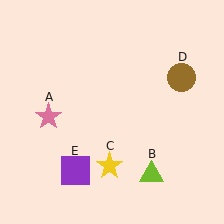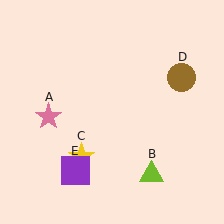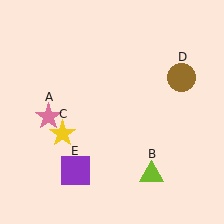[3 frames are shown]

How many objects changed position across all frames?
1 object changed position: yellow star (object C).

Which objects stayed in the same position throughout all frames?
Pink star (object A) and lime triangle (object B) and brown circle (object D) and purple square (object E) remained stationary.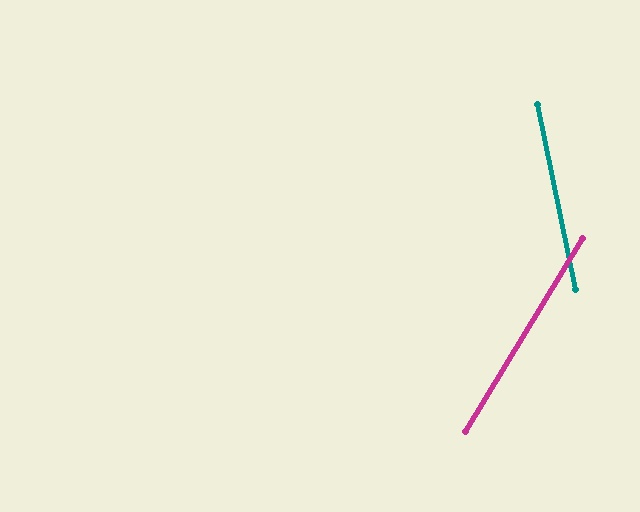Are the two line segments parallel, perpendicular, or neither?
Neither parallel nor perpendicular — they differ by about 43°.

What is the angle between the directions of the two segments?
Approximately 43 degrees.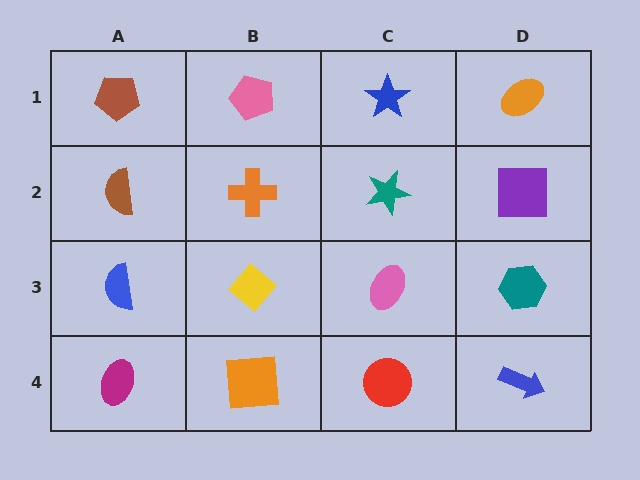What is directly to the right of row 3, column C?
A teal hexagon.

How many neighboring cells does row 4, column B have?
3.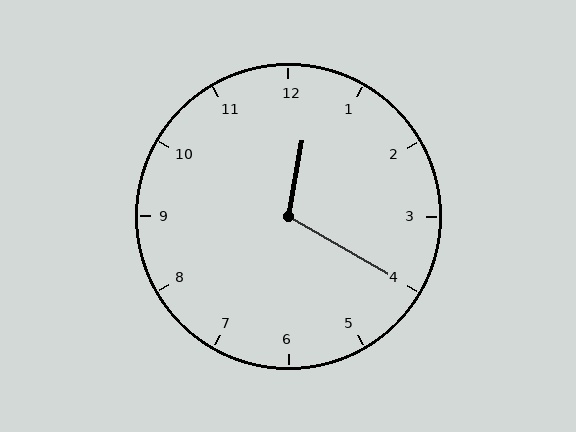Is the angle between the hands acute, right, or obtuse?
It is obtuse.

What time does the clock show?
12:20.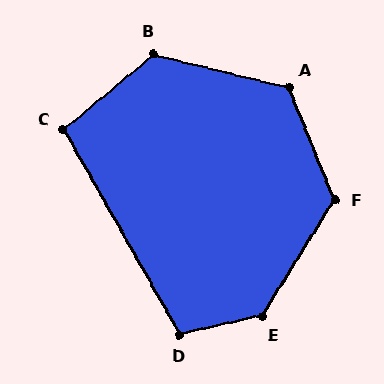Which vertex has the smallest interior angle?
C, at approximately 100 degrees.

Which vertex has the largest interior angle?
E, at approximately 134 degrees.